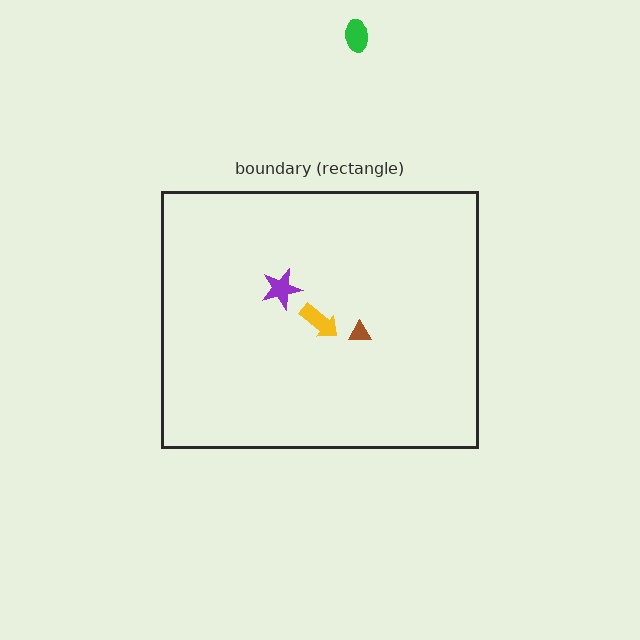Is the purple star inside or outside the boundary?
Inside.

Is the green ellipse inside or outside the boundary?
Outside.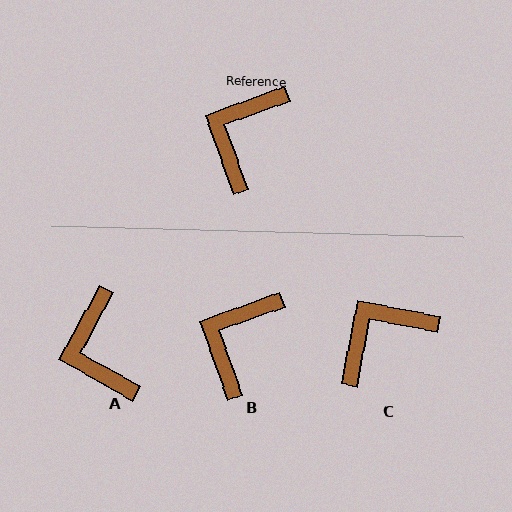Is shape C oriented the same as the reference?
No, it is off by about 31 degrees.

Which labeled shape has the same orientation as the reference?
B.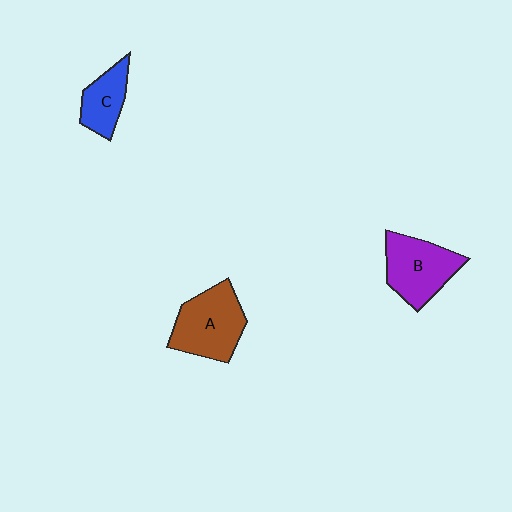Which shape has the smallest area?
Shape C (blue).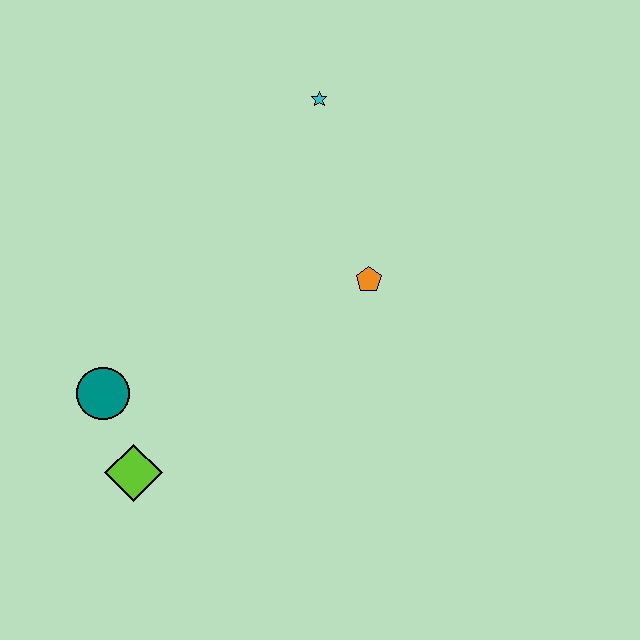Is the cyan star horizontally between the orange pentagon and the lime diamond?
Yes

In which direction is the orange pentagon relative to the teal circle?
The orange pentagon is to the right of the teal circle.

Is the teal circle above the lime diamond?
Yes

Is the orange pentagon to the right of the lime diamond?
Yes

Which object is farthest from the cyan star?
The lime diamond is farthest from the cyan star.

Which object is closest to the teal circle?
The lime diamond is closest to the teal circle.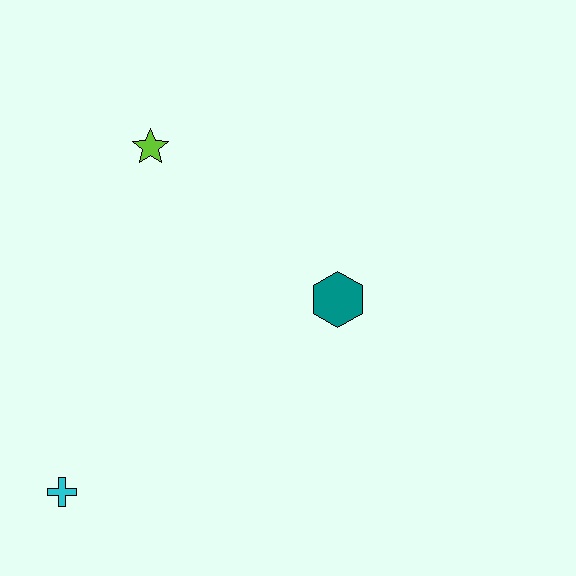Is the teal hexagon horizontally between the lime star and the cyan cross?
No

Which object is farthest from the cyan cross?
The lime star is farthest from the cyan cross.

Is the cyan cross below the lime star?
Yes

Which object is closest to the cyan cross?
The teal hexagon is closest to the cyan cross.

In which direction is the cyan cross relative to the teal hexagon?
The cyan cross is to the left of the teal hexagon.